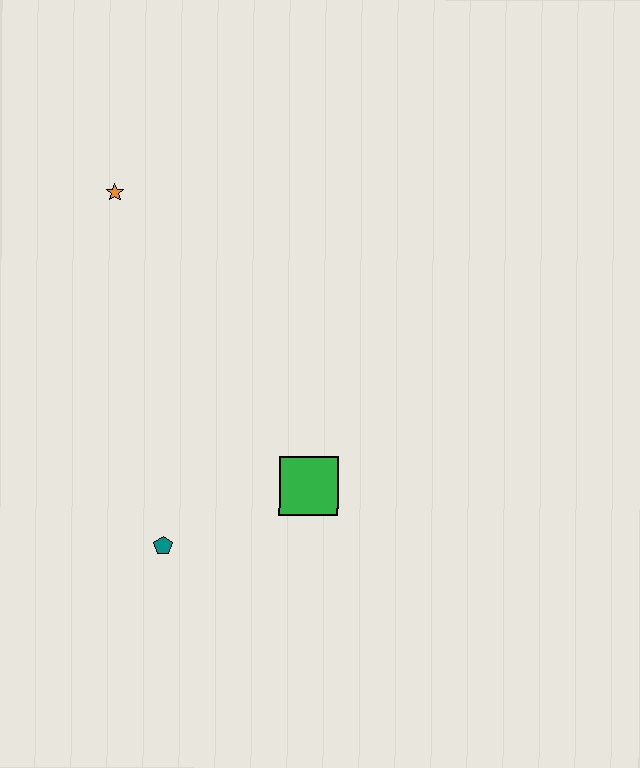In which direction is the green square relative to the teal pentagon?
The green square is to the right of the teal pentagon.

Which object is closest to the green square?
The teal pentagon is closest to the green square.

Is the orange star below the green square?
No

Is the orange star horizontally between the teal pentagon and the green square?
No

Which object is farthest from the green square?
The orange star is farthest from the green square.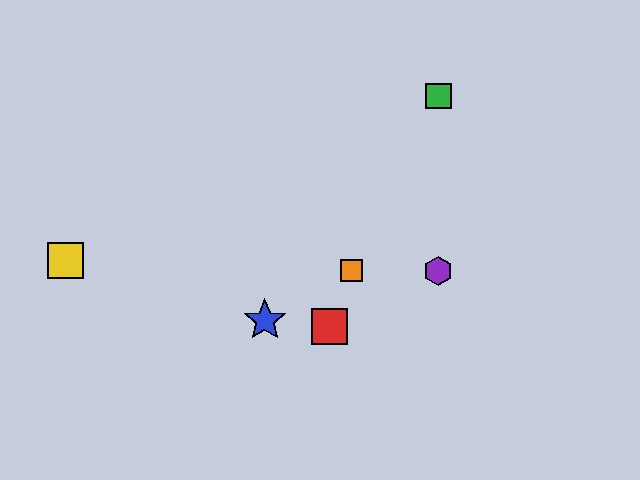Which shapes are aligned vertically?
The green square, the purple hexagon are aligned vertically.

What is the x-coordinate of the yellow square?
The yellow square is at x≈65.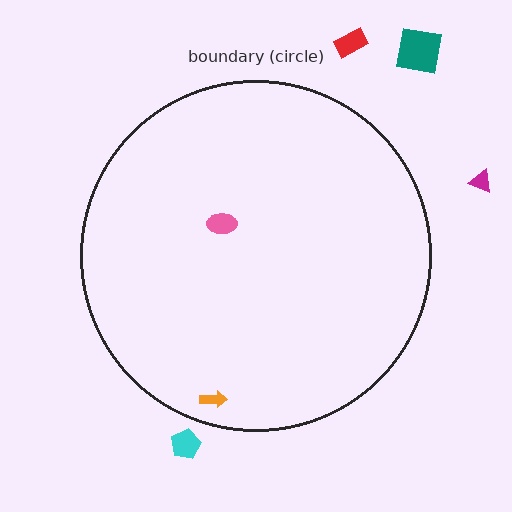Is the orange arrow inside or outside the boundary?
Inside.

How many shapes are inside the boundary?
2 inside, 4 outside.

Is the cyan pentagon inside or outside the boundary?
Outside.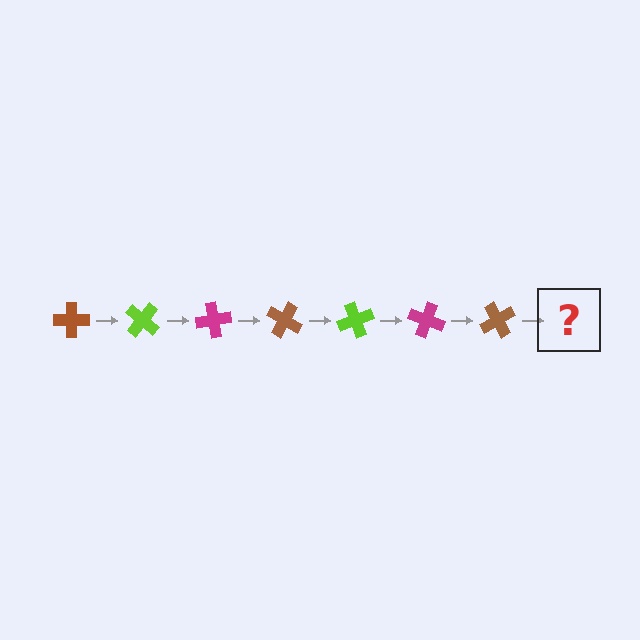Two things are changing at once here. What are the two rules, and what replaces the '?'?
The two rules are that it rotates 40 degrees each step and the color cycles through brown, lime, and magenta. The '?' should be a lime cross, rotated 280 degrees from the start.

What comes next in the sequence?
The next element should be a lime cross, rotated 280 degrees from the start.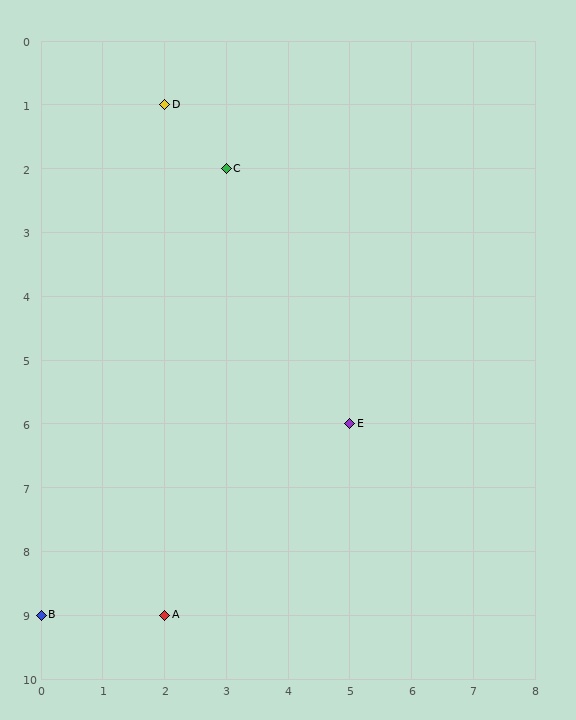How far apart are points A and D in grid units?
Points A and D are 8 rows apart.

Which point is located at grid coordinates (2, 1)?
Point D is at (2, 1).